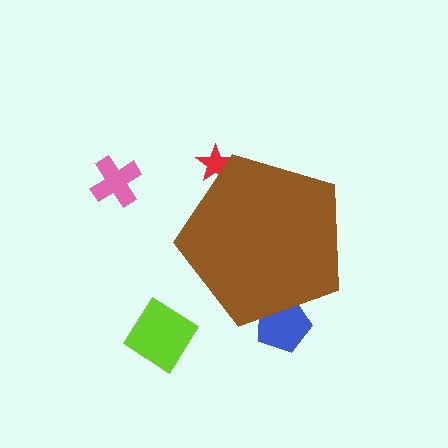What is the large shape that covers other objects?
A brown pentagon.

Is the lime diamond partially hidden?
No, the lime diamond is fully visible.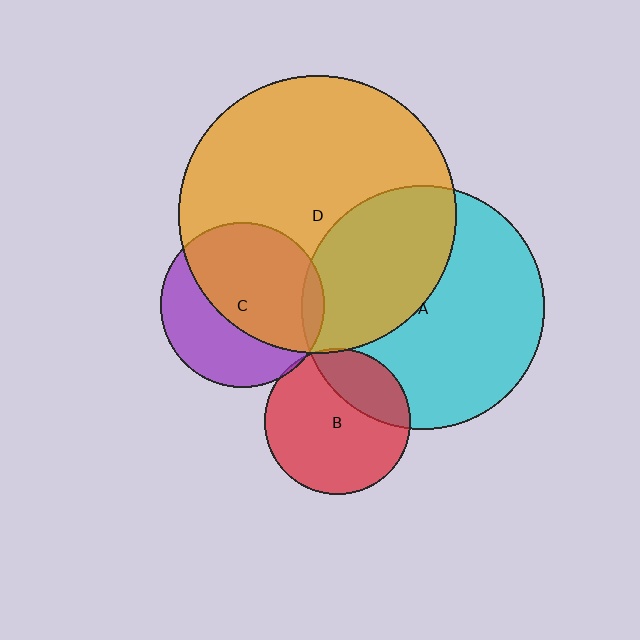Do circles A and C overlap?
Yes.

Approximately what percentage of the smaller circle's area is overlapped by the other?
Approximately 5%.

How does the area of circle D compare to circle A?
Approximately 1.3 times.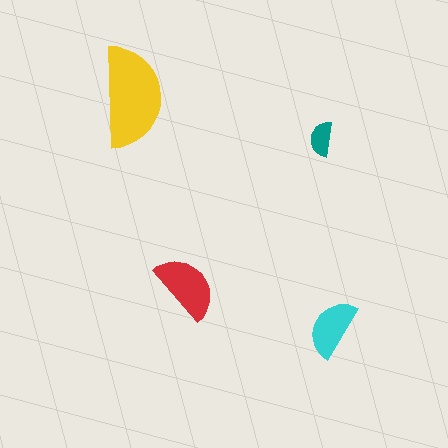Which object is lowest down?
The cyan semicircle is bottommost.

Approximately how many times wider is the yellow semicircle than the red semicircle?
About 1.5 times wider.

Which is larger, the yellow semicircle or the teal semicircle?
The yellow one.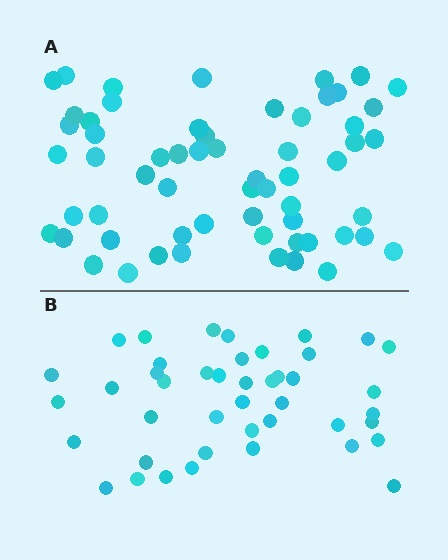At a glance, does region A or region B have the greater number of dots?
Region A (the top region) has more dots.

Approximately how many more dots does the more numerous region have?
Region A has approximately 15 more dots than region B.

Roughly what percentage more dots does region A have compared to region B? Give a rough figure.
About 40% more.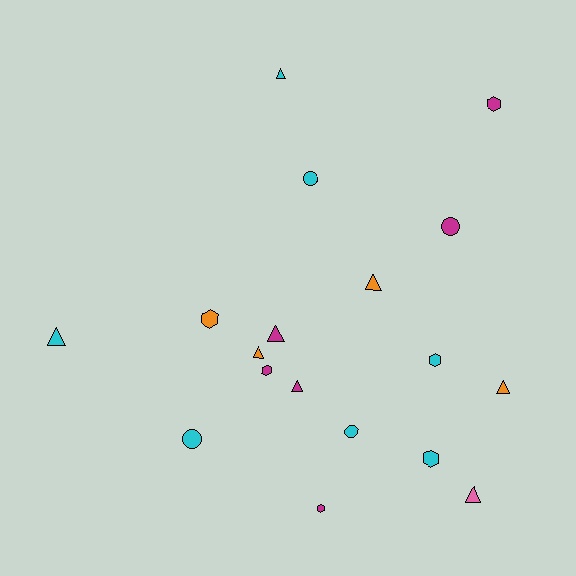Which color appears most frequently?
Cyan, with 7 objects.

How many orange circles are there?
There are no orange circles.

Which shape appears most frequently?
Triangle, with 8 objects.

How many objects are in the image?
There are 18 objects.